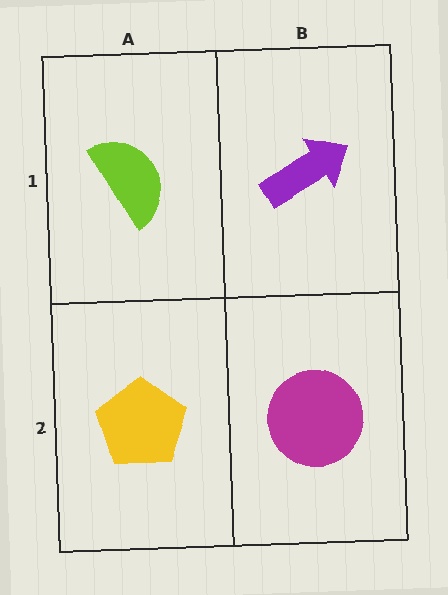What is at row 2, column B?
A magenta circle.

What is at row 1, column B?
A purple arrow.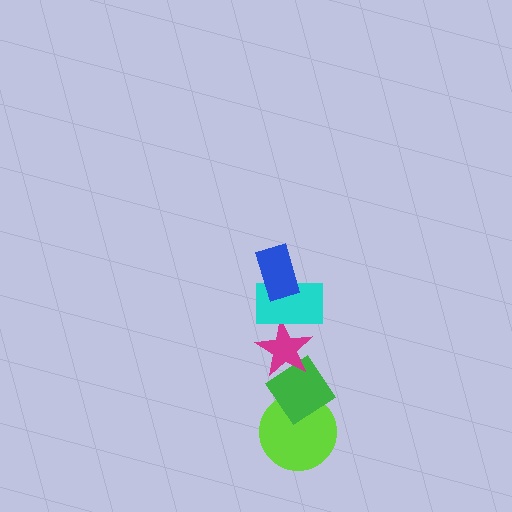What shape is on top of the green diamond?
The magenta star is on top of the green diamond.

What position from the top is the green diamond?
The green diamond is 4th from the top.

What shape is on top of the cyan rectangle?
The blue rectangle is on top of the cyan rectangle.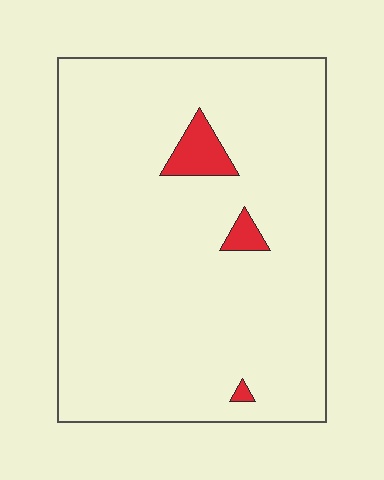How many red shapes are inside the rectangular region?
3.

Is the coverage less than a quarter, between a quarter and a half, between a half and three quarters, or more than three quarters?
Less than a quarter.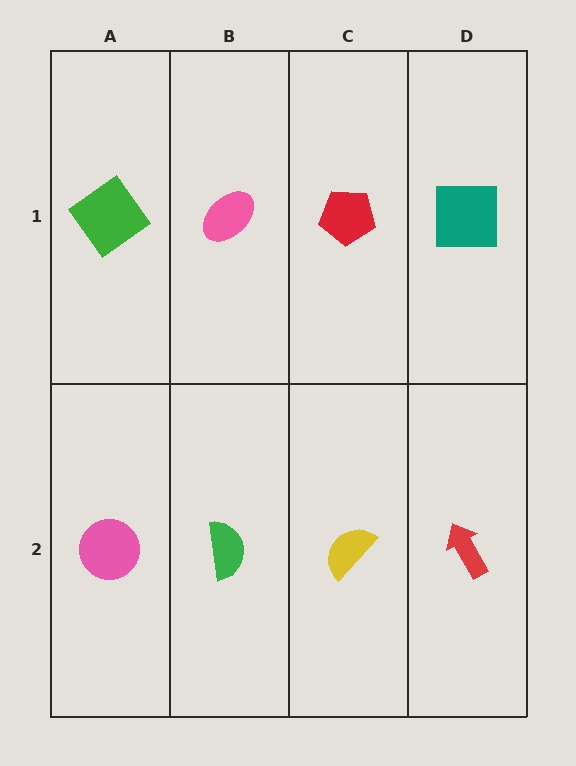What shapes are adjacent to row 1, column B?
A green semicircle (row 2, column B), a green diamond (row 1, column A), a red pentagon (row 1, column C).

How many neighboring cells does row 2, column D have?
2.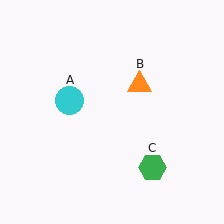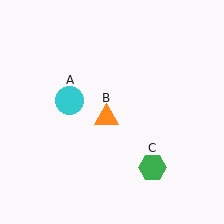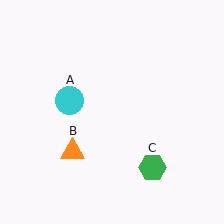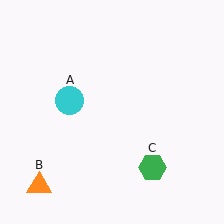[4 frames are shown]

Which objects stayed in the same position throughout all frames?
Cyan circle (object A) and green hexagon (object C) remained stationary.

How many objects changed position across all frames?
1 object changed position: orange triangle (object B).